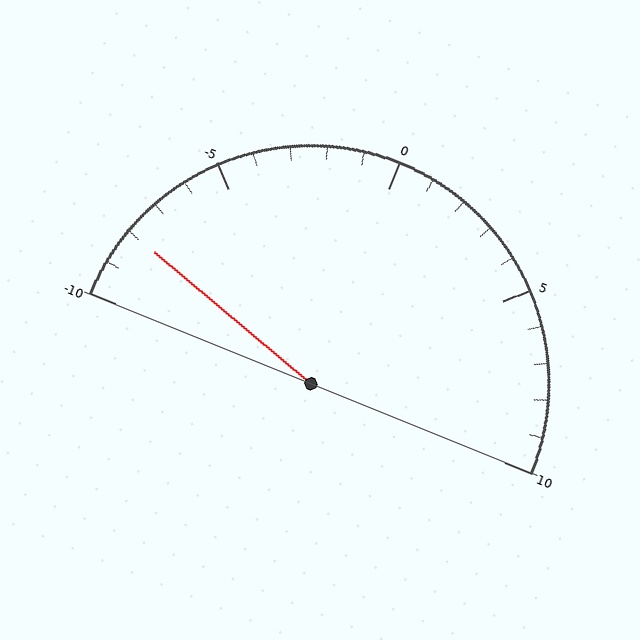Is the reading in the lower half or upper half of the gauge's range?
The reading is in the lower half of the range (-10 to 10).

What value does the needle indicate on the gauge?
The needle indicates approximately -8.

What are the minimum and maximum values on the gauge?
The gauge ranges from -10 to 10.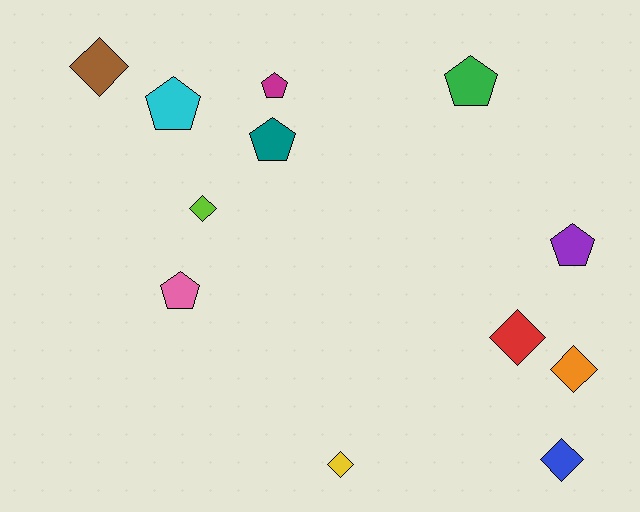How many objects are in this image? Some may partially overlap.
There are 12 objects.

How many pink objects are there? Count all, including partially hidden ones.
There is 1 pink object.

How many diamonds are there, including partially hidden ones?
There are 6 diamonds.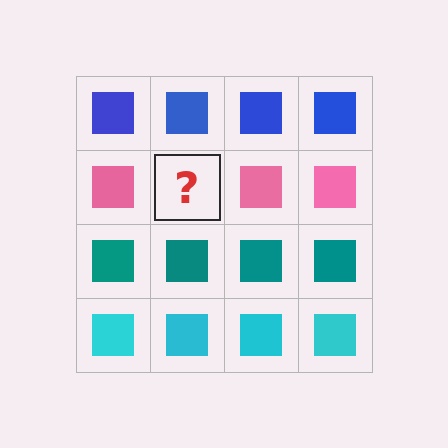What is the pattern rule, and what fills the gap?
The rule is that each row has a consistent color. The gap should be filled with a pink square.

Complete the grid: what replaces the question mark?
The question mark should be replaced with a pink square.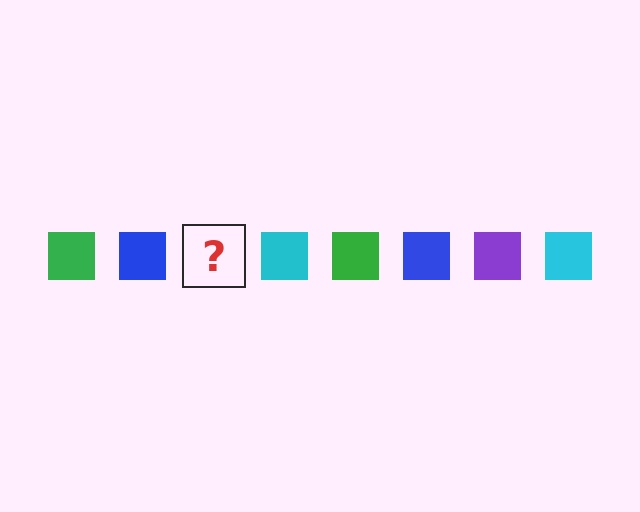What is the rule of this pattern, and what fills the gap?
The rule is that the pattern cycles through green, blue, purple, cyan squares. The gap should be filled with a purple square.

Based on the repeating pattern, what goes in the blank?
The blank should be a purple square.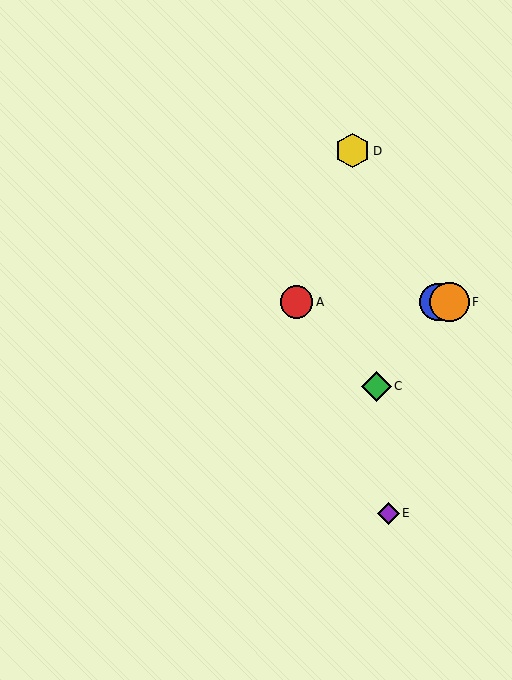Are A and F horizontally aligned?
Yes, both are at y≈302.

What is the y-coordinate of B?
Object B is at y≈302.